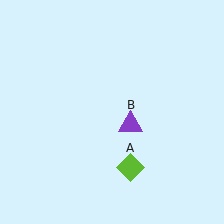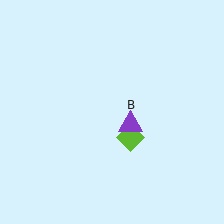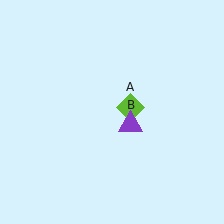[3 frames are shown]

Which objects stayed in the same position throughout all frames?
Purple triangle (object B) remained stationary.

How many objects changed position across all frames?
1 object changed position: lime diamond (object A).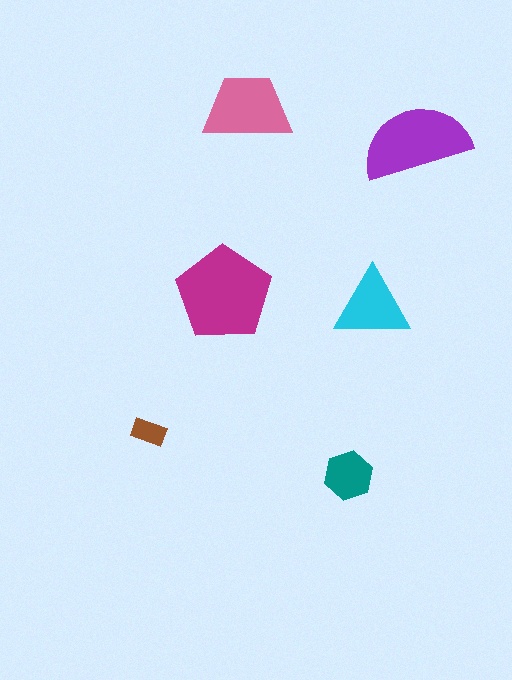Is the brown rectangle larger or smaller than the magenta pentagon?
Smaller.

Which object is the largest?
The magenta pentagon.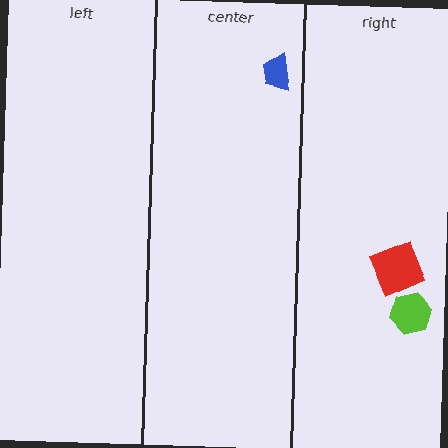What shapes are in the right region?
The lime hexagon, the red square.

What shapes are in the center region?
The blue trapezoid.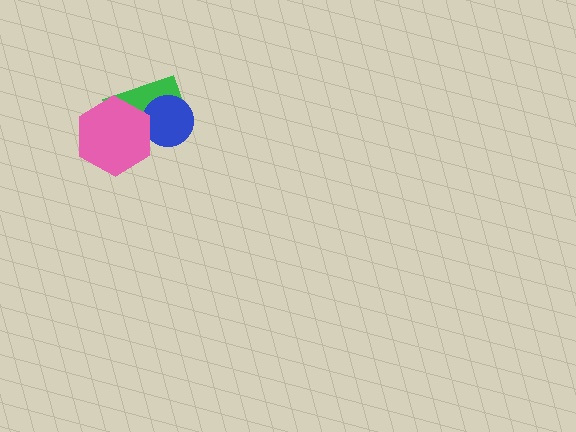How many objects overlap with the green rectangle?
2 objects overlap with the green rectangle.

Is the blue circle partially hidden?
Yes, it is partially covered by another shape.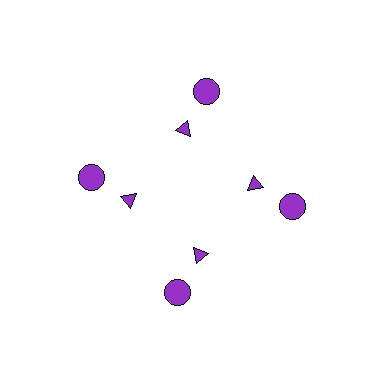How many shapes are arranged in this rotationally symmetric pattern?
There are 8 shapes, arranged in 4 groups of 2.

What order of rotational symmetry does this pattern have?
This pattern has 4-fold rotational symmetry.